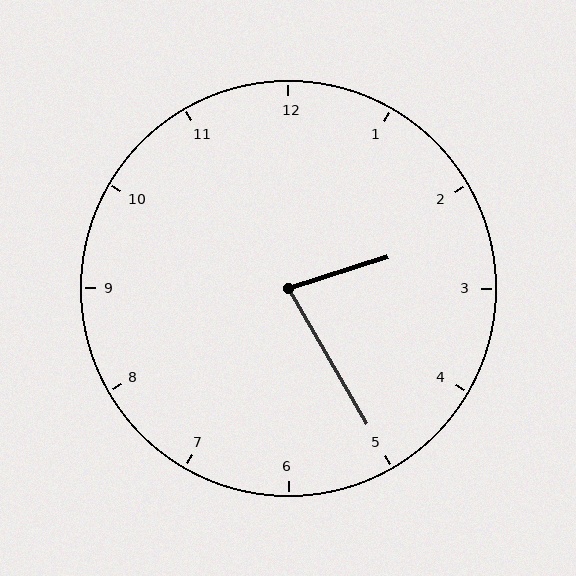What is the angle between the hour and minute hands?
Approximately 78 degrees.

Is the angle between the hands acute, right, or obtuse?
It is acute.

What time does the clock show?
2:25.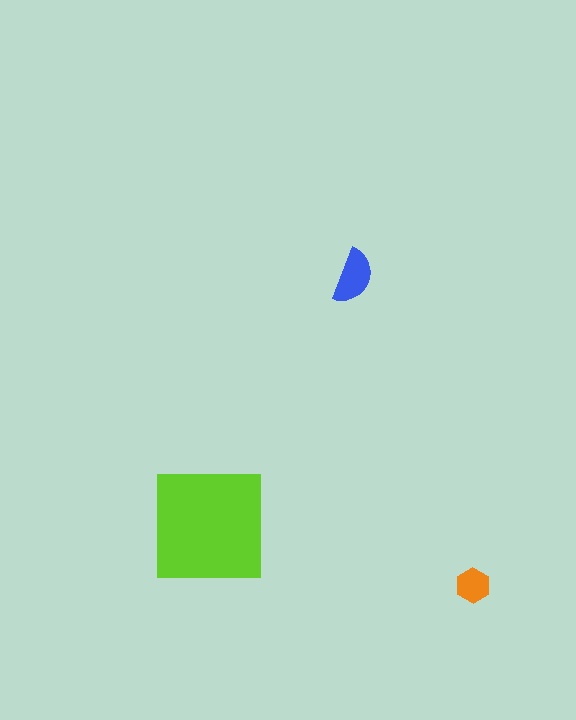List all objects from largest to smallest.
The lime square, the blue semicircle, the orange hexagon.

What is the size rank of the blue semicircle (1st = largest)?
2nd.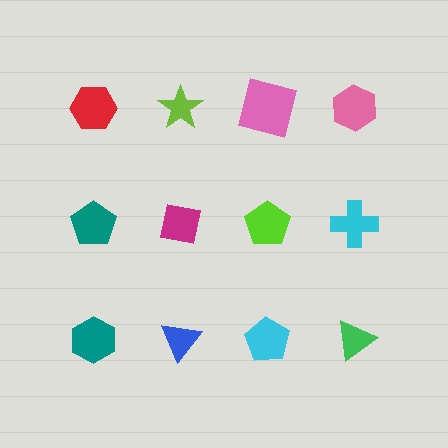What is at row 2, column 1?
A teal pentagon.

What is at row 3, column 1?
A teal hexagon.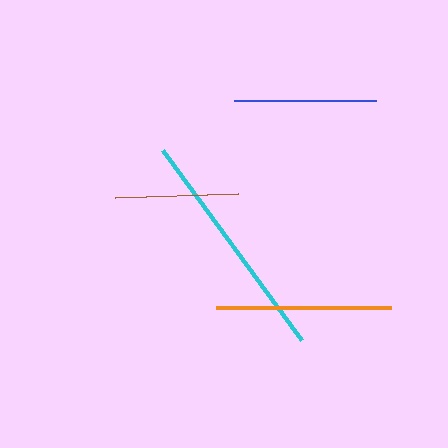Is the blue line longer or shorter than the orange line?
The orange line is longer than the blue line.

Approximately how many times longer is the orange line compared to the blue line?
The orange line is approximately 1.2 times the length of the blue line.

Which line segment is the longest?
The cyan line is the longest at approximately 236 pixels.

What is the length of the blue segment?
The blue segment is approximately 141 pixels long.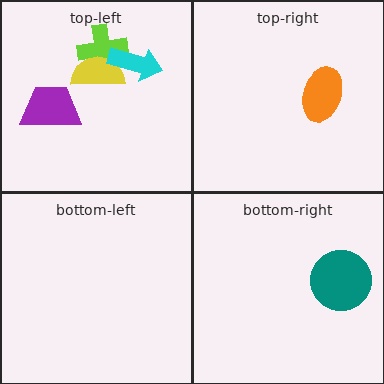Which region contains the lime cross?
The top-left region.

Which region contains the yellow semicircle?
The top-left region.